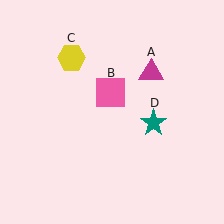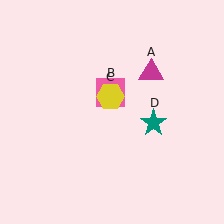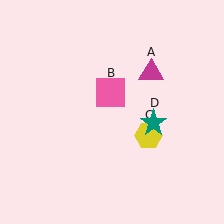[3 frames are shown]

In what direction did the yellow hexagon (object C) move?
The yellow hexagon (object C) moved down and to the right.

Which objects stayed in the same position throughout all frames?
Magenta triangle (object A) and pink square (object B) and teal star (object D) remained stationary.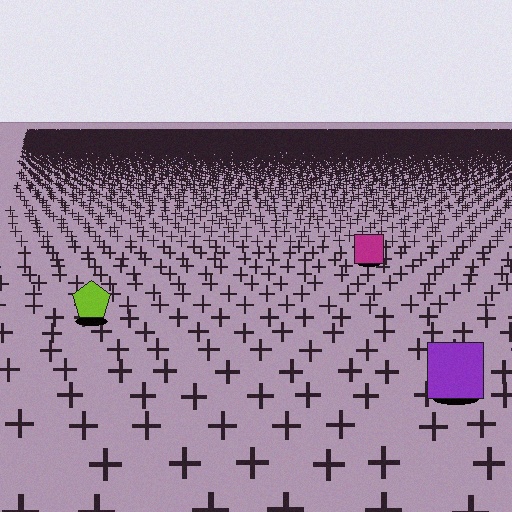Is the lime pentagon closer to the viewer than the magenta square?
Yes. The lime pentagon is closer — you can tell from the texture gradient: the ground texture is coarser near it.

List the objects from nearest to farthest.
From nearest to farthest: the purple square, the lime pentagon, the magenta square.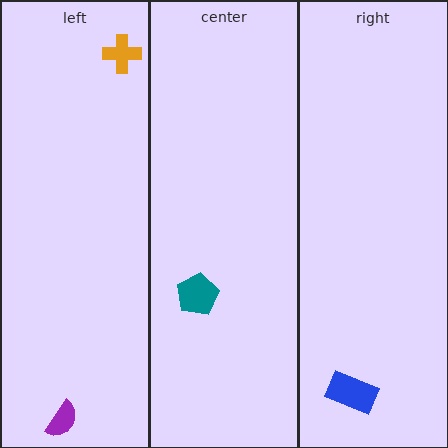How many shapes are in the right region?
1.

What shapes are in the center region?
The teal pentagon.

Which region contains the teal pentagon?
The center region.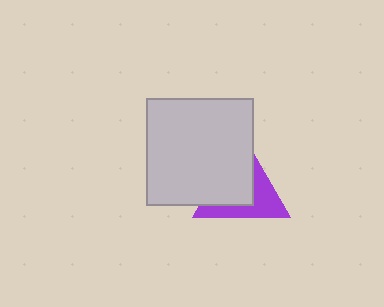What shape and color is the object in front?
The object in front is a light gray square.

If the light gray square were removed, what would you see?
You would see the complete purple triangle.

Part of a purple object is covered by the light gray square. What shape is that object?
It is a triangle.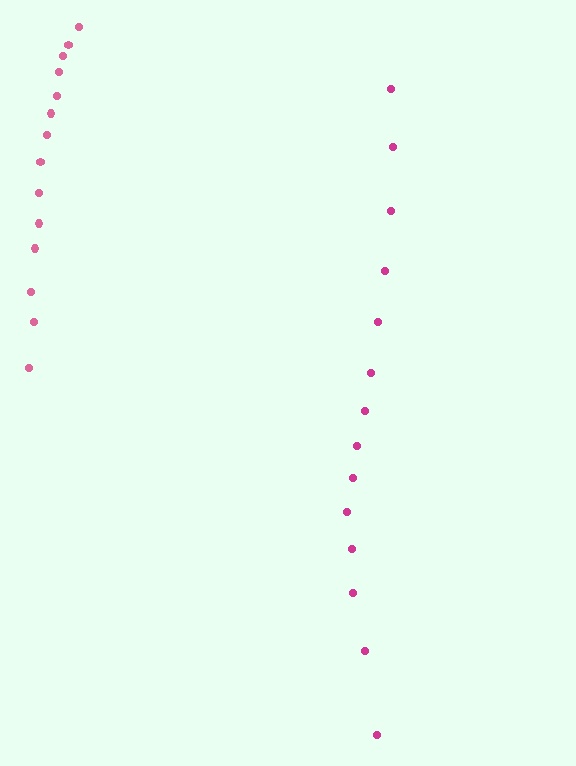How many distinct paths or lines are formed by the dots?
There are 2 distinct paths.